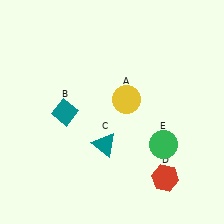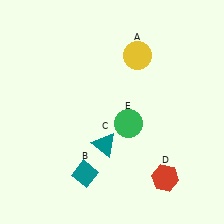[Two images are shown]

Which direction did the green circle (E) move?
The green circle (E) moved left.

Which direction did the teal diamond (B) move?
The teal diamond (B) moved down.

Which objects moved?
The objects that moved are: the yellow circle (A), the teal diamond (B), the green circle (E).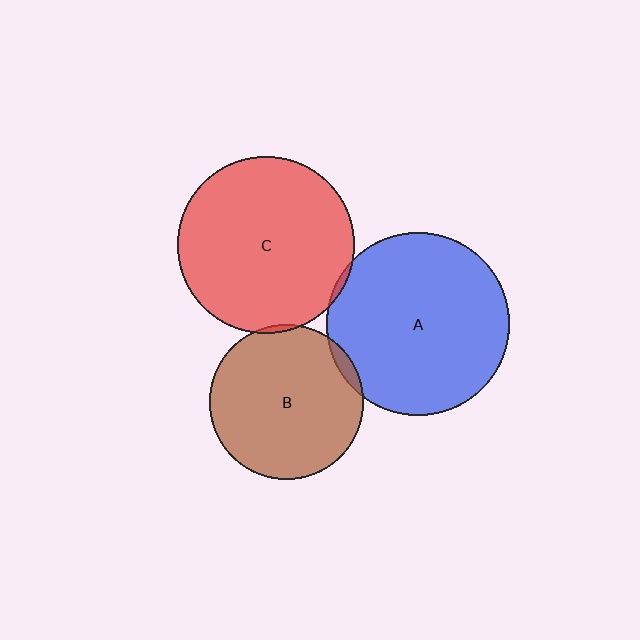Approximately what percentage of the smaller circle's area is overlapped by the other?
Approximately 5%.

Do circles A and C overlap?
Yes.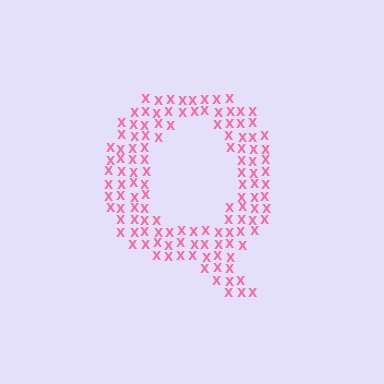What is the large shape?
The large shape is the letter Q.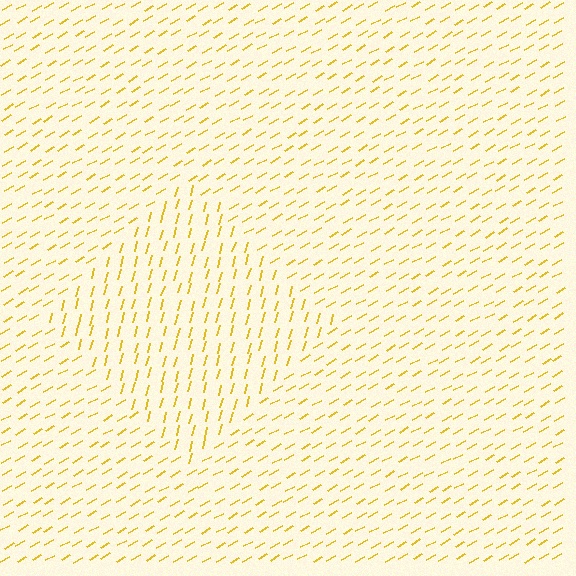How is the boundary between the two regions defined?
The boundary is defined purely by a change in line orientation (approximately 45 degrees difference). All lines are the same color and thickness.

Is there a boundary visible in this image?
Yes, there is a texture boundary formed by a change in line orientation.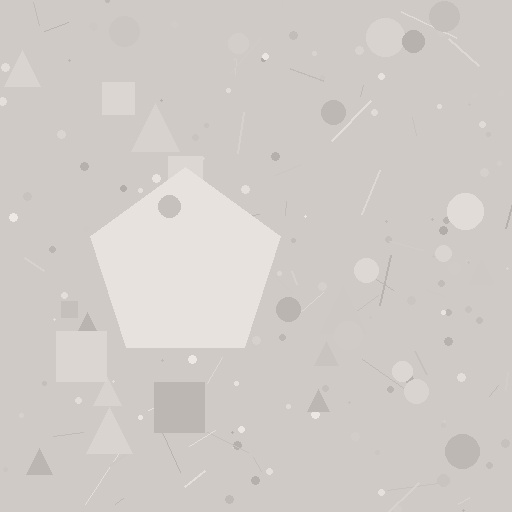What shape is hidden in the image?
A pentagon is hidden in the image.